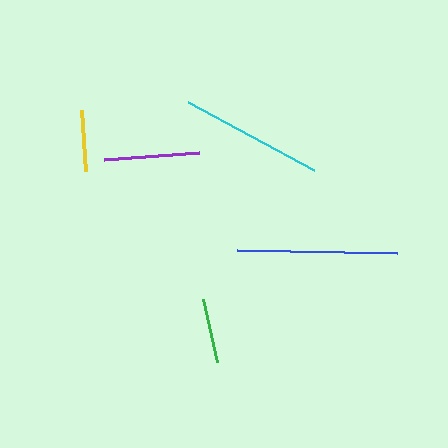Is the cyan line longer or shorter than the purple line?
The cyan line is longer than the purple line.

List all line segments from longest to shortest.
From longest to shortest: blue, cyan, purple, green, yellow.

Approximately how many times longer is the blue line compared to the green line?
The blue line is approximately 2.5 times the length of the green line.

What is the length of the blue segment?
The blue segment is approximately 161 pixels long.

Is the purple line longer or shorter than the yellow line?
The purple line is longer than the yellow line.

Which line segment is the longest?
The blue line is the longest at approximately 161 pixels.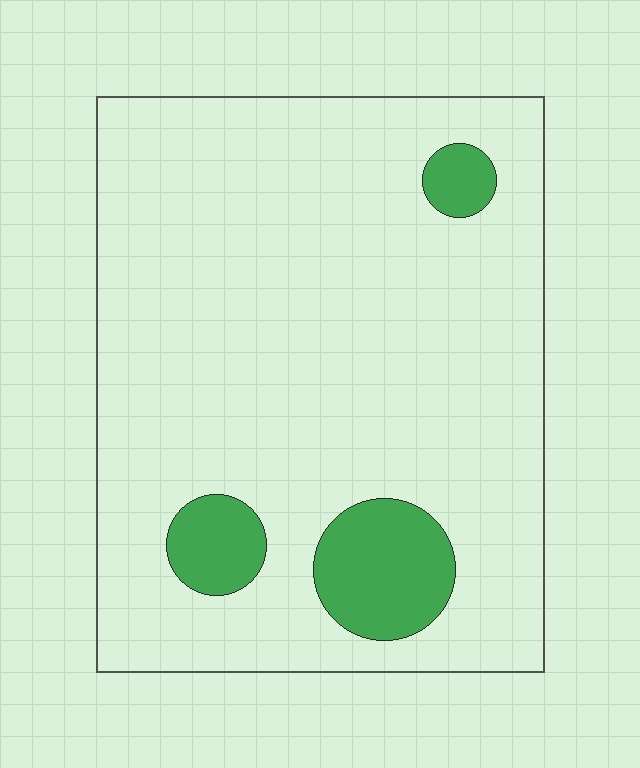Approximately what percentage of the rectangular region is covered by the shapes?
Approximately 10%.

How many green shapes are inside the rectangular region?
3.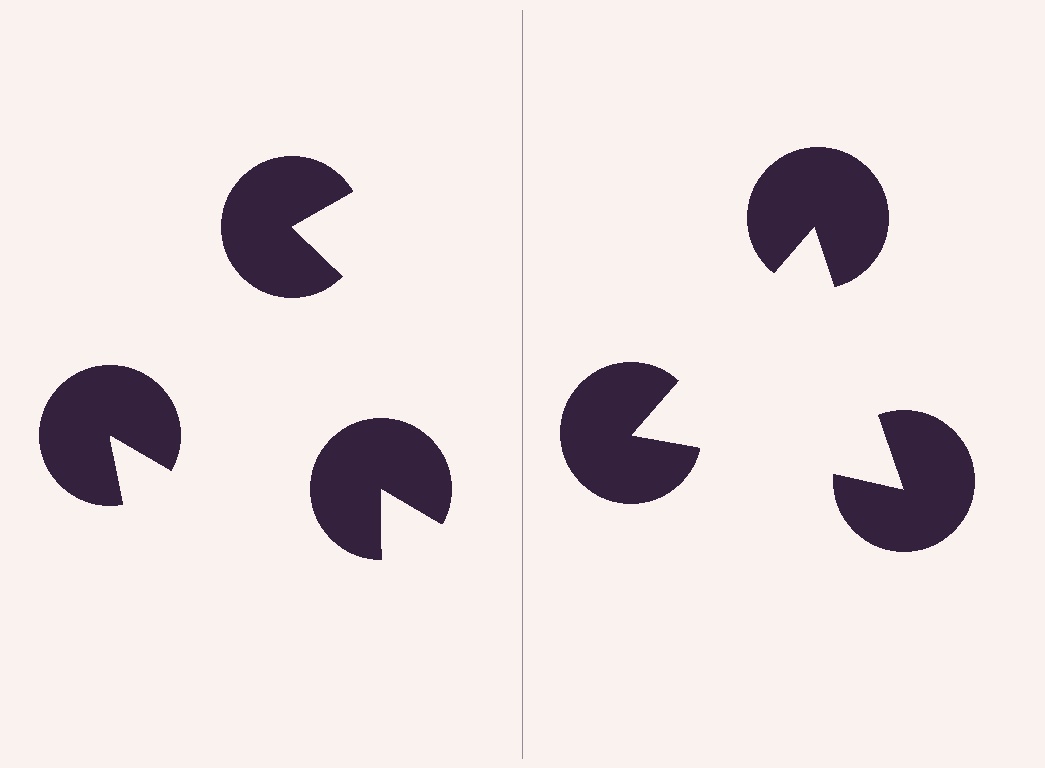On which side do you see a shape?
An illusory triangle appears on the right side. On the left side the wedge cuts are rotated, so no coherent shape forms.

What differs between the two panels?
The pac-man discs are positioned identically on both sides; only the wedge orientations differ. On the right they align to a triangle; on the left they are misaligned.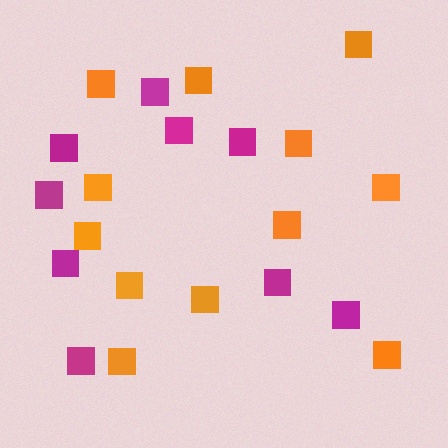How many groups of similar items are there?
There are 2 groups: one group of magenta squares (9) and one group of orange squares (12).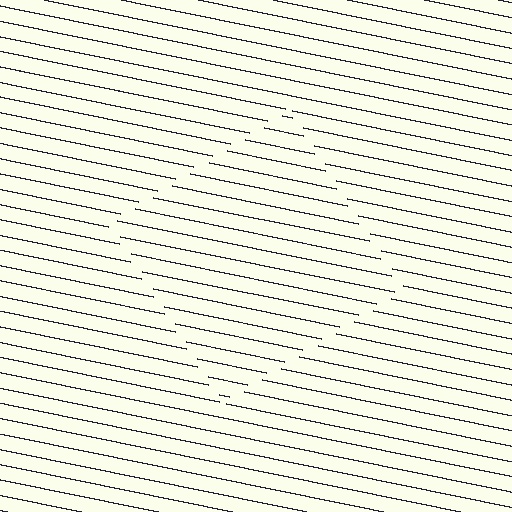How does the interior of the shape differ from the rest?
The interior of the shape contains the same grating, shifted by half a period — the contour is defined by the phase discontinuity where line-ends from the inner and outer gratings abut.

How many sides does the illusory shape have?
4 sides — the line-ends trace a square.